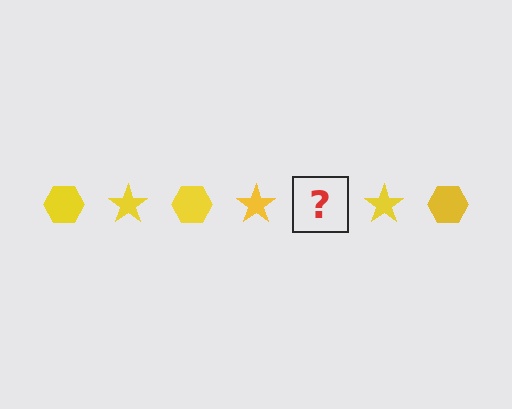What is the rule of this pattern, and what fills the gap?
The rule is that the pattern cycles through hexagon, star shapes in yellow. The gap should be filled with a yellow hexagon.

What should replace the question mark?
The question mark should be replaced with a yellow hexagon.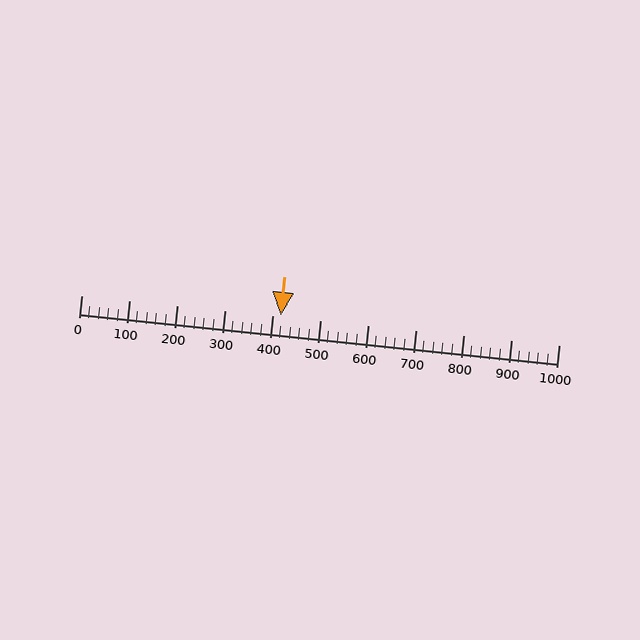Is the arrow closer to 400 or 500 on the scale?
The arrow is closer to 400.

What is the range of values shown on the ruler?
The ruler shows values from 0 to 1000.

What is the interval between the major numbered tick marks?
The major tick marks are spaced 100 units apart.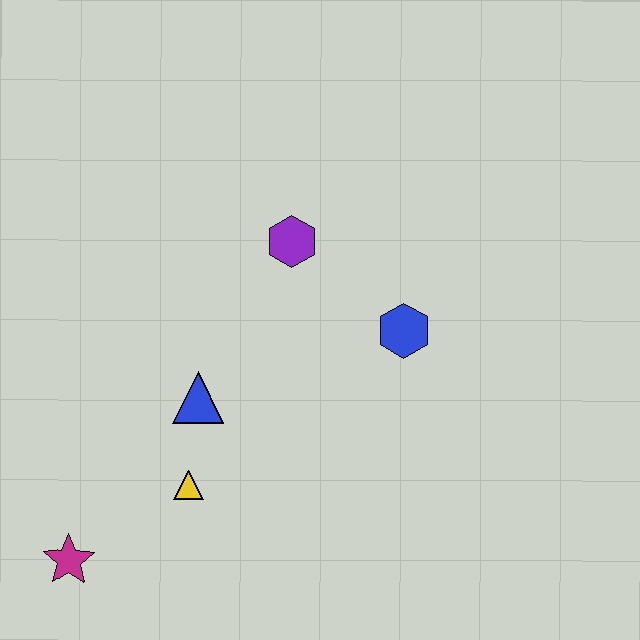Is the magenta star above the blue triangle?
No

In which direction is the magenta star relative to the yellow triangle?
The magenta star is to the left of the yellow triangle.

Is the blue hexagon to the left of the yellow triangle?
No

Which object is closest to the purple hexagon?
The blue hexagon is closest to the purple hexagon.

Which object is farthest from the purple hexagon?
The magenta star is farthest from the purple hexagon.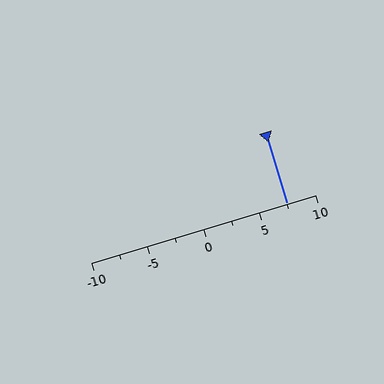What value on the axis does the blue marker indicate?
The marker indicates approximately 7.5.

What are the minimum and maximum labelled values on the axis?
The axis runs from -10 to 10.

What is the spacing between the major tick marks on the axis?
The major ticks are spaced 5 apart.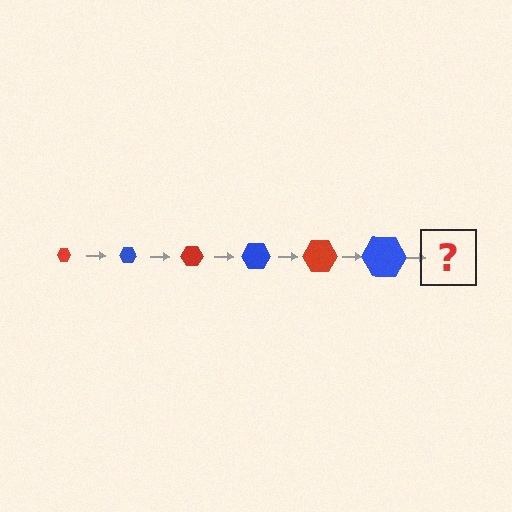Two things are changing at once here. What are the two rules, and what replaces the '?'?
The two rules are that the hexagon grows larger each step and the color cycles through red and blue. The '?' should be a red hexagon, larger than the previous one.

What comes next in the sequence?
The next element should be a red hexagon, larger than the previous one.